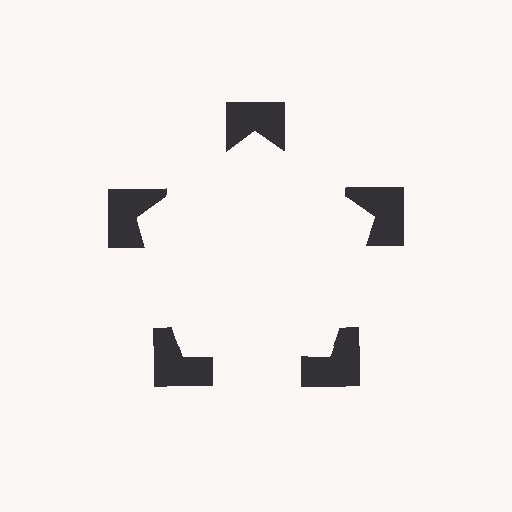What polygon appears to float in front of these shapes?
An illusory pentagon — its edges are inferred from the aligned wedge cuts in the notched squares, not physically drawn.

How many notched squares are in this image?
There are 5 — one at each vertex of the illusory pentagon.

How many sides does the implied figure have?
5 sides.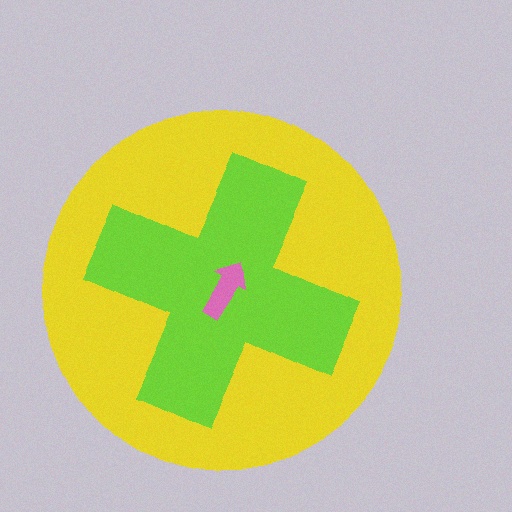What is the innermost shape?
The pink arrow.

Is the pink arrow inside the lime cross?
Yes.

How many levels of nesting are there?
3.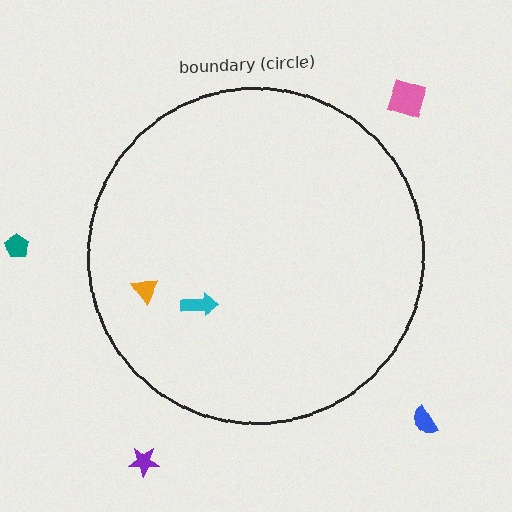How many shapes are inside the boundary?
2 inside, 4 outside.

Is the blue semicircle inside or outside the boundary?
Outside.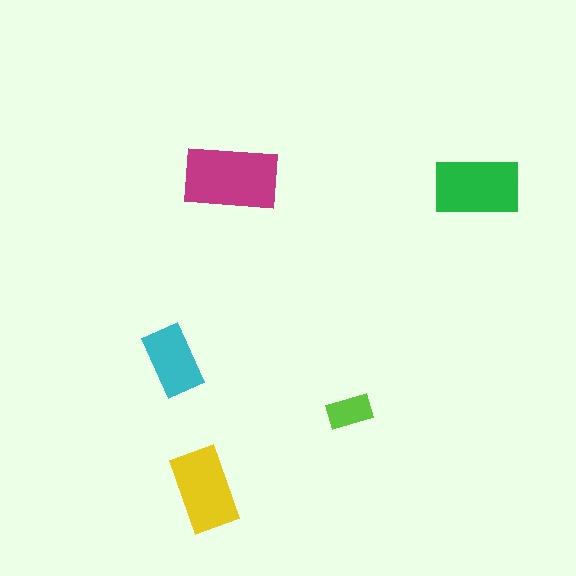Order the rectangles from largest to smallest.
the magenta one, the green one, the yellow one, the cyan one, the lime one.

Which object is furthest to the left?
The cyan rectangle is leftmost.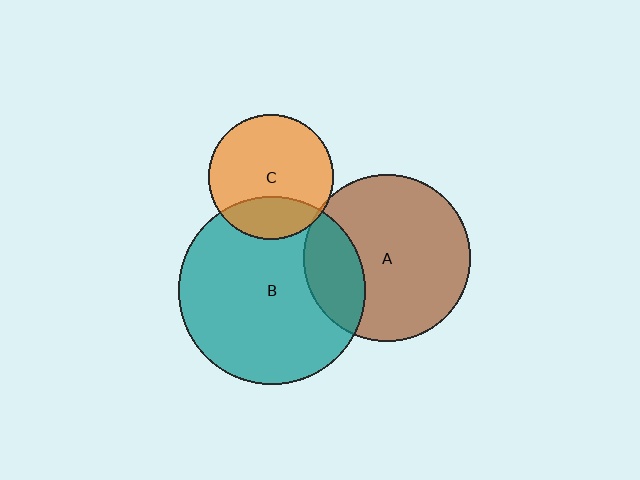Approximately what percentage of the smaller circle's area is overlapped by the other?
Approximately 25%.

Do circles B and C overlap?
Yes.